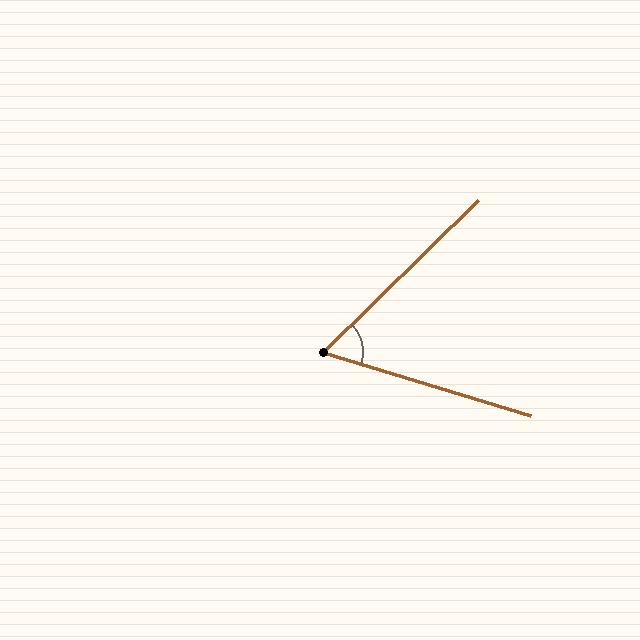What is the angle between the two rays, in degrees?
Approximately 61 degrees.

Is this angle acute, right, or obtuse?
It is acute.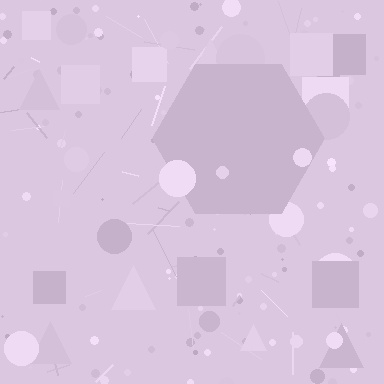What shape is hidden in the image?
A hexagon is hidden in the image.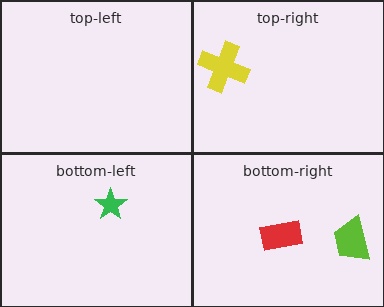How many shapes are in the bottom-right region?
2.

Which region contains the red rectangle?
The bottom-right region.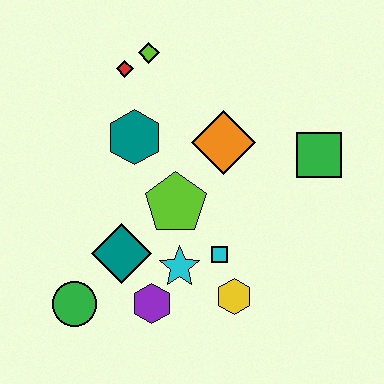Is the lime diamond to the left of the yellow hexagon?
Yes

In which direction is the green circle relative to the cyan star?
The green circle is to the left of the cyan star.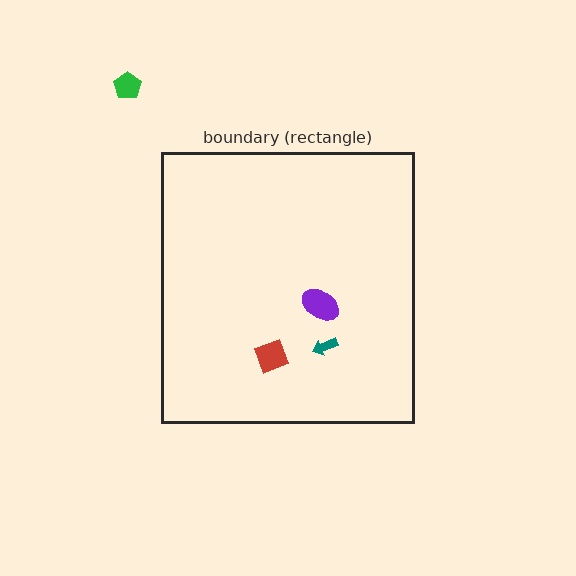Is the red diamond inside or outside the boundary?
Inside.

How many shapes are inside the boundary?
3 inside, 1 outside.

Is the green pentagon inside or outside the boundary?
Outside.